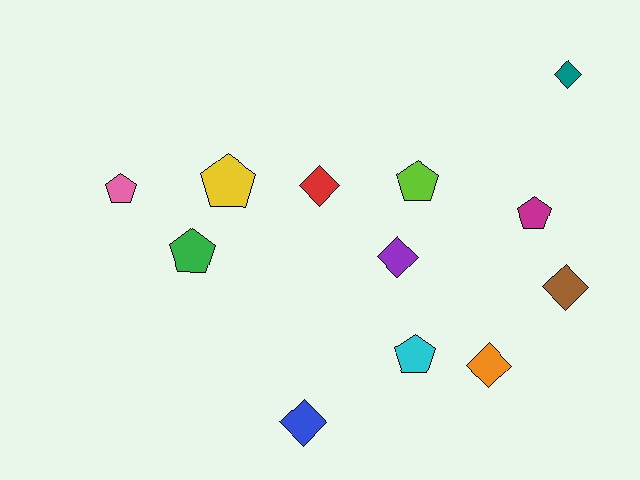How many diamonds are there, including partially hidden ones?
There are 6 diamonds.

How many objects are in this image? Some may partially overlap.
There are 12 objects.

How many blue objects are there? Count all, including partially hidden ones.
There is 1 blue object.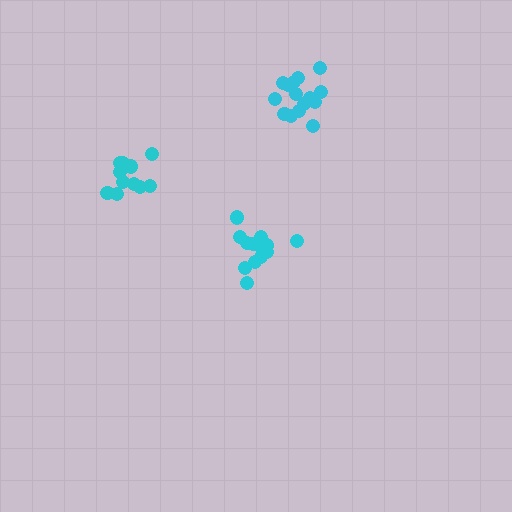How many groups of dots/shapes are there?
There are 3 groups.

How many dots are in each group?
Group 1: 14 dots, Group 2: 11 dots, Group 3: 15 dots (40 total).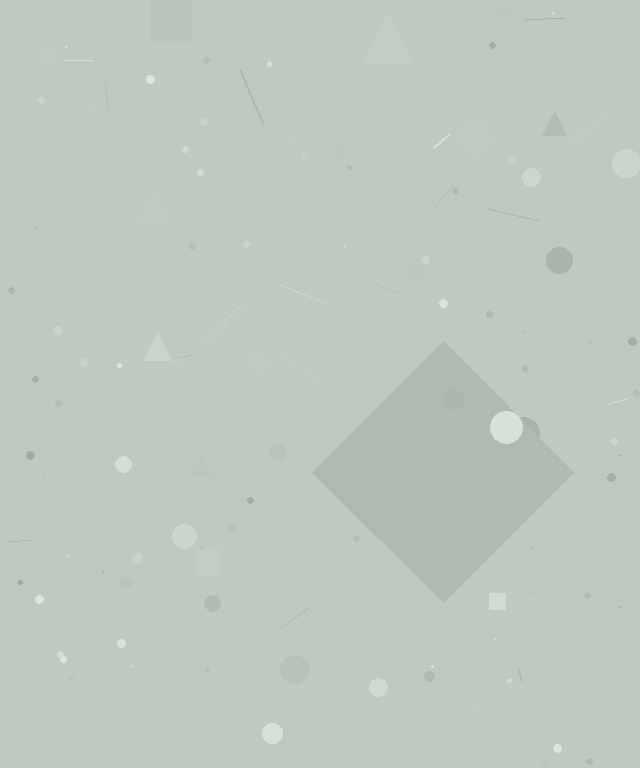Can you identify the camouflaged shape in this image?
The camouflaged shape is a diamond.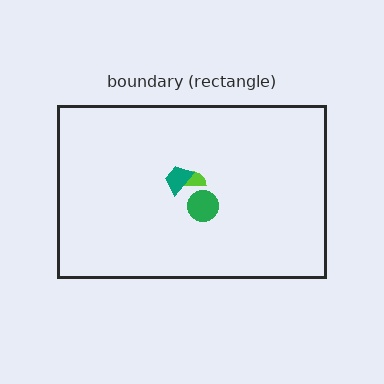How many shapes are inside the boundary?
3 inside, 0 outside.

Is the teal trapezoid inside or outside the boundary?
Inside.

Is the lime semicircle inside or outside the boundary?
Inside.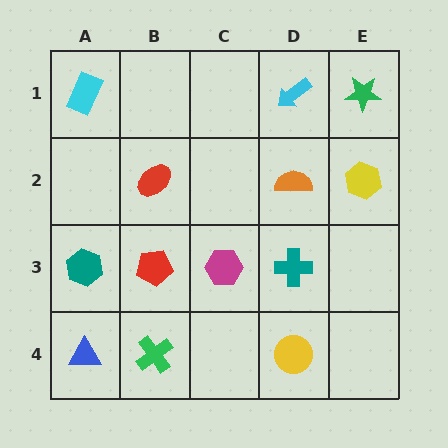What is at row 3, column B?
A red pentagon.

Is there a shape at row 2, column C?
No, that cell is empty.